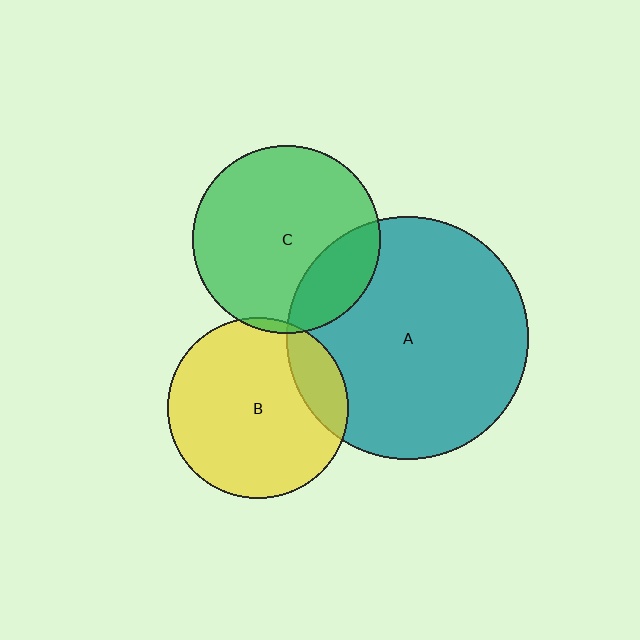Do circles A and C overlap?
Yes.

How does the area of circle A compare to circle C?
Approximately 1.7 times.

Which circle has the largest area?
Circle A (teal).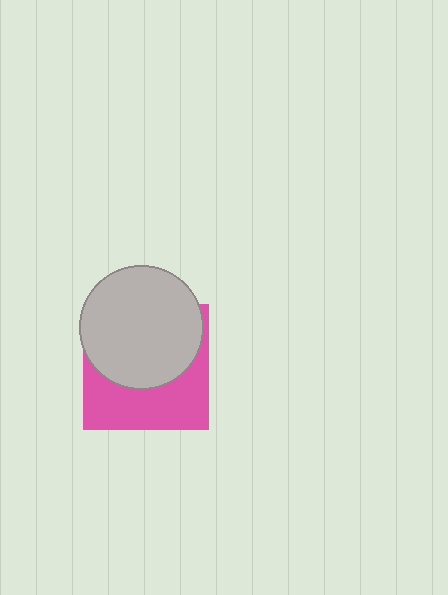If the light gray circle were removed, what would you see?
You would see the complete pink square.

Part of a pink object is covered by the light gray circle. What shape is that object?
It is a square.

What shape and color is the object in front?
The object in front is a light gray circle.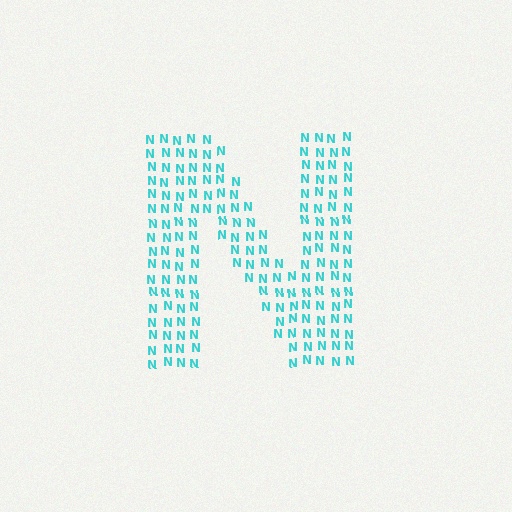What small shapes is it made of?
It is made of small letter N's.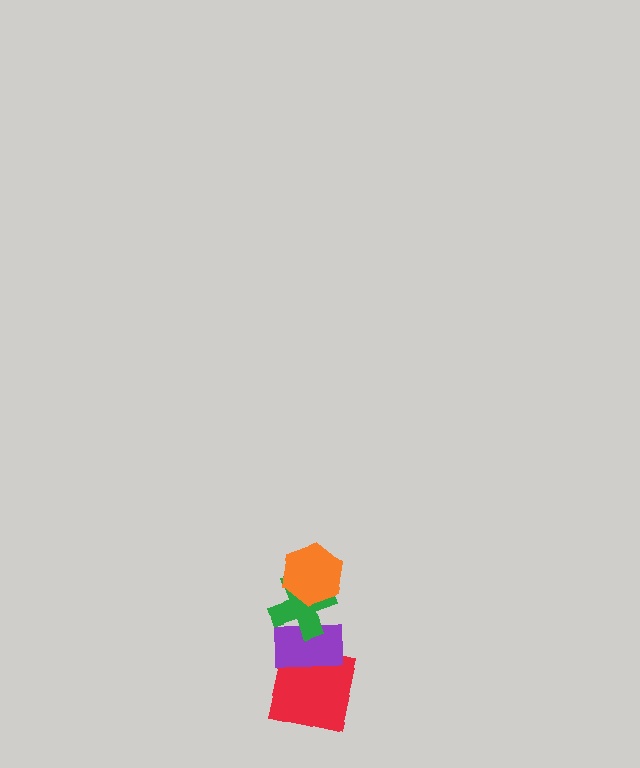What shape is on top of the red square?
The purple rectangle is on top of the red square.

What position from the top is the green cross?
The green cross is 2nd from the top.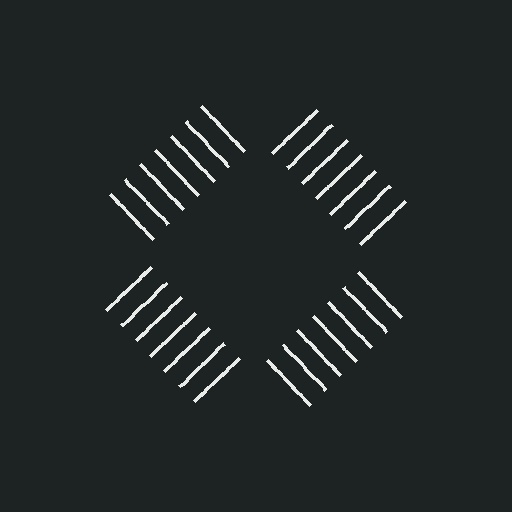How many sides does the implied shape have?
4 sides — the line-ends trace a square.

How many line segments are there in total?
28 — 7 along each of the 4 edges.